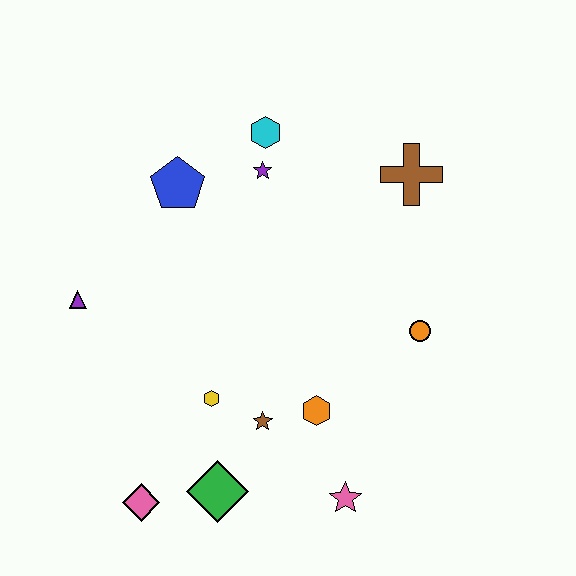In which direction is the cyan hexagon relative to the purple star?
The cyan hexagon is above the purple star.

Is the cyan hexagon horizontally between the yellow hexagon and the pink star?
Yes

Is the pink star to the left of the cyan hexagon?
No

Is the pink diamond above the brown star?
No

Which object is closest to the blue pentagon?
The purple star is closest to the blue pentagon.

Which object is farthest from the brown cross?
The pink diamond is farthest from the brown cross.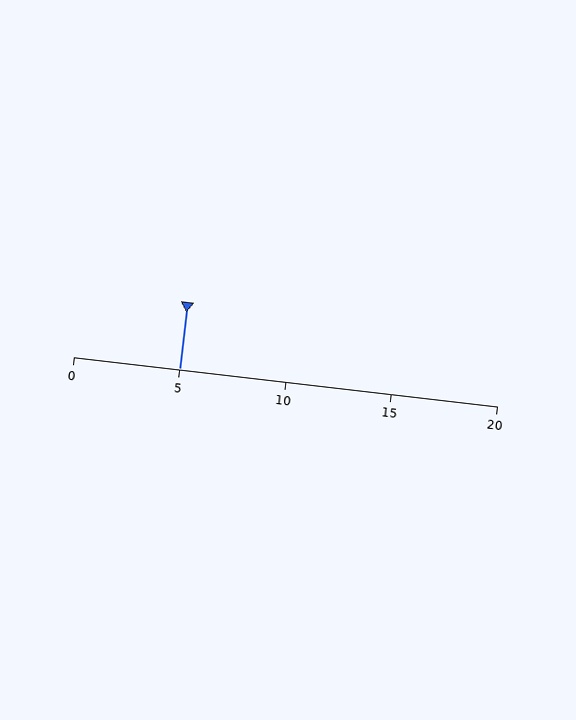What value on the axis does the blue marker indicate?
The marker indicates approximately 5.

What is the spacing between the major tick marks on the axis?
The major ticks are spaced 5 apart.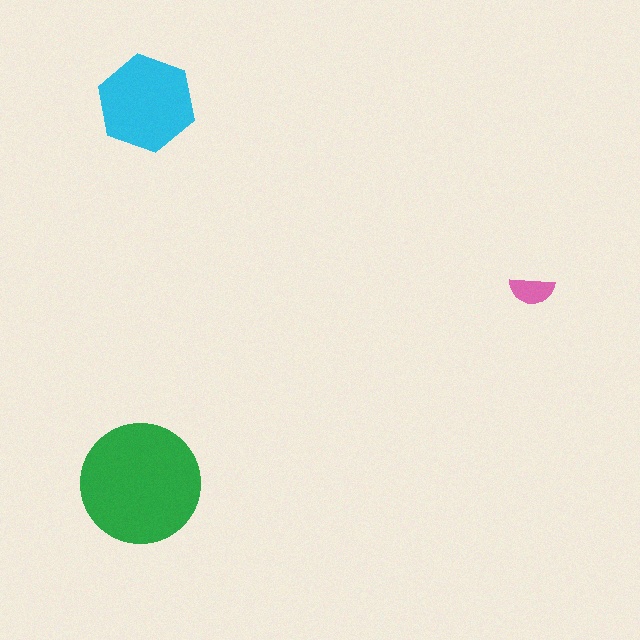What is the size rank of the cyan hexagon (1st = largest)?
2nd.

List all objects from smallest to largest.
The pink semicircle, the cyan hexagon, the green circle.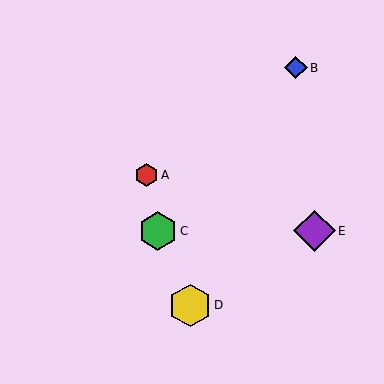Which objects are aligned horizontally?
Objects C, E are aligned horizontally.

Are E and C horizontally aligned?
Yes, both are at y≈231.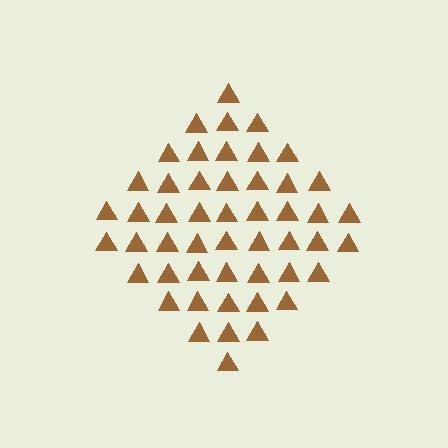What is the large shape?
The large shape is a diamond.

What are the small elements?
The small elements are triangles.